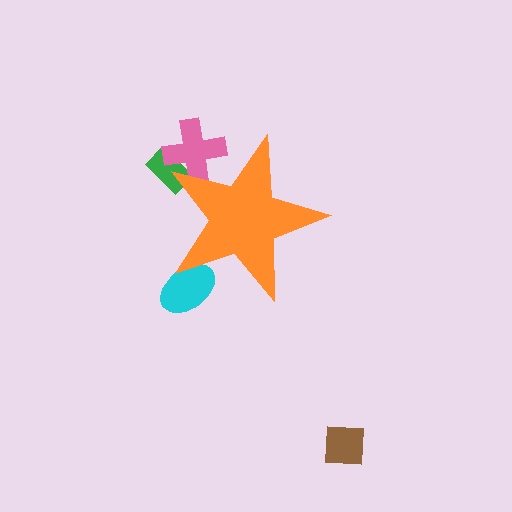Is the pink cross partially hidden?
Yes, the pink cross is partially hidden behind the orange star.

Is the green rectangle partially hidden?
Yes, the green rectangle is partially hidden behind the orange star.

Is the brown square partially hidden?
No, the brown square is fully visible.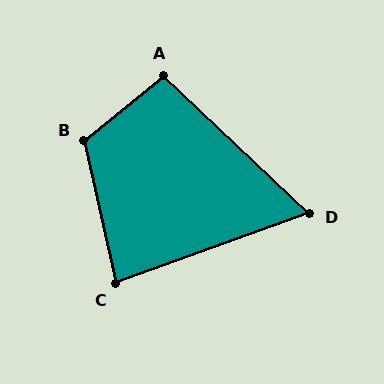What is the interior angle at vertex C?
Approximately 83 degrees (acute).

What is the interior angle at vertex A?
Approximately 97 degrees (obtuse).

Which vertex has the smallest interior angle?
D, at approximately 63 degrees.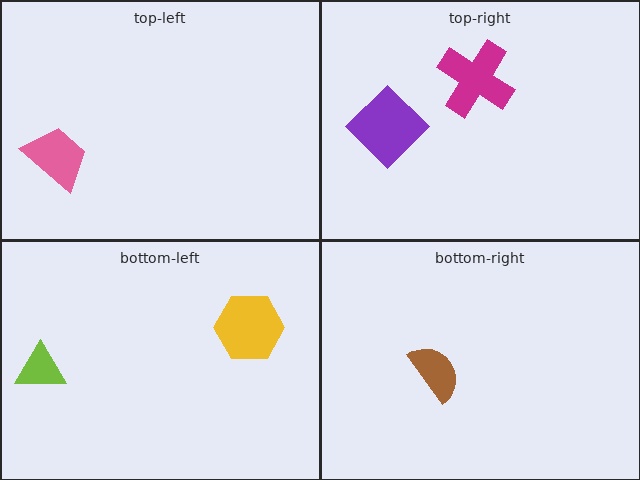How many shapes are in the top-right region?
2.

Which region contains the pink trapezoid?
The top-left region.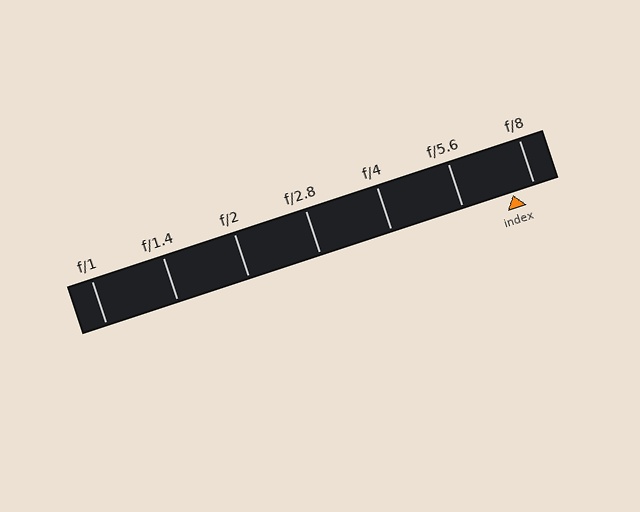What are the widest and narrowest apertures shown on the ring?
The widest aperture shown is f/1 and the narrowest is f/8.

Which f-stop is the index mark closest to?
The index mark is closest to f/8.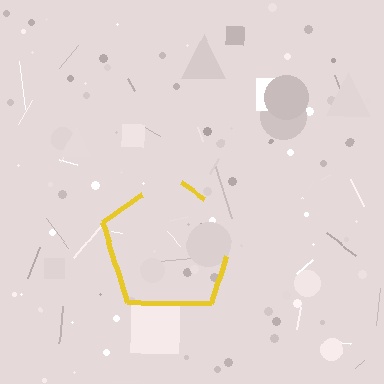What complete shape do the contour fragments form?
The contour fragments form a pentagon.